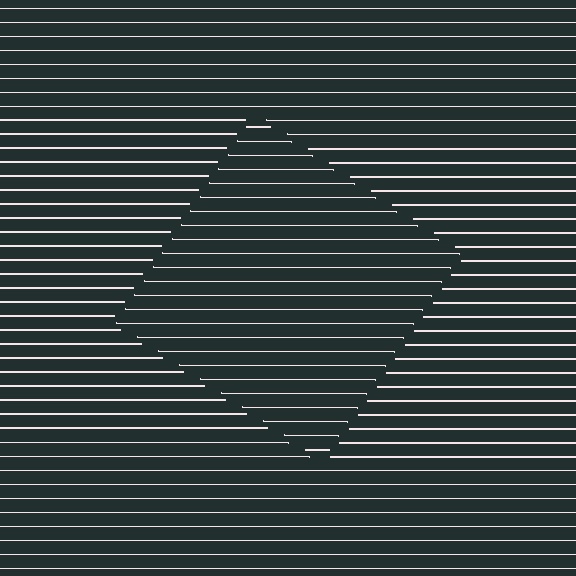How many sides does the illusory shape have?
4 sides — the line-ends trace a square.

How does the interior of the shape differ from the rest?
The interior of the shape contains the same grating, shifted by half a period — the contour is defined by the phase discontinuity where line-ends from the inner and outer gratings abut.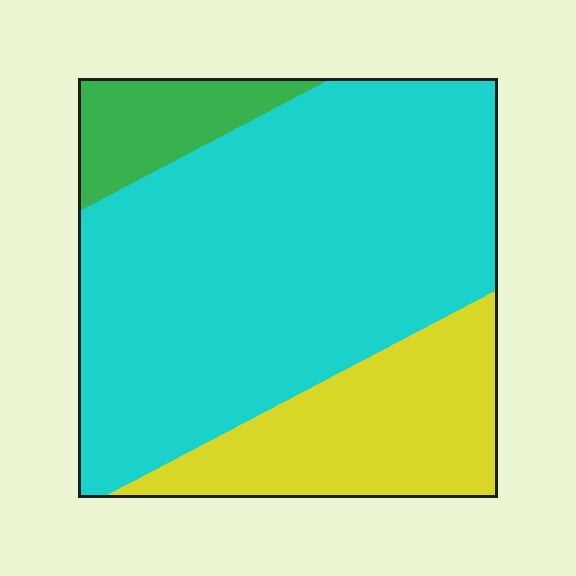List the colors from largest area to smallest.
From largest to smallest: cyan, yellow, green.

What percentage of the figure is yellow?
Yellow covers around 25% of the figure.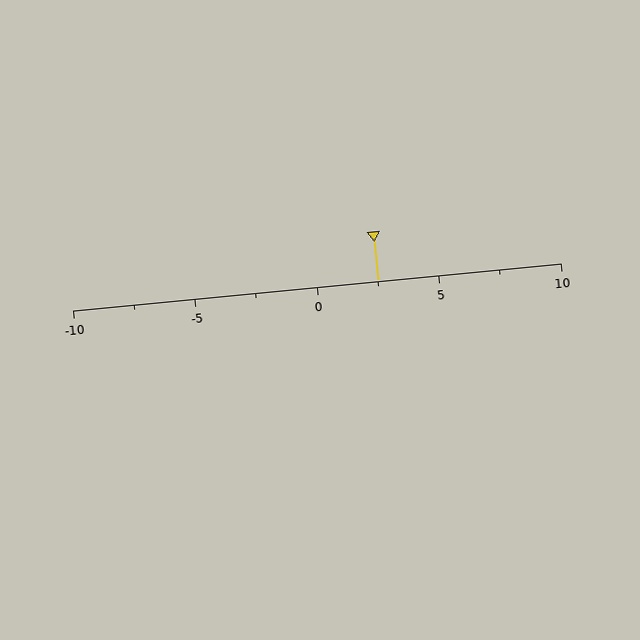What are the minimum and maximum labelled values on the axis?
The axis runs from -10 to 10.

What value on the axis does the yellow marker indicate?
The marker indicates approximately 2.5.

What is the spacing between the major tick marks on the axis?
The major ticks are spaced 5 apart.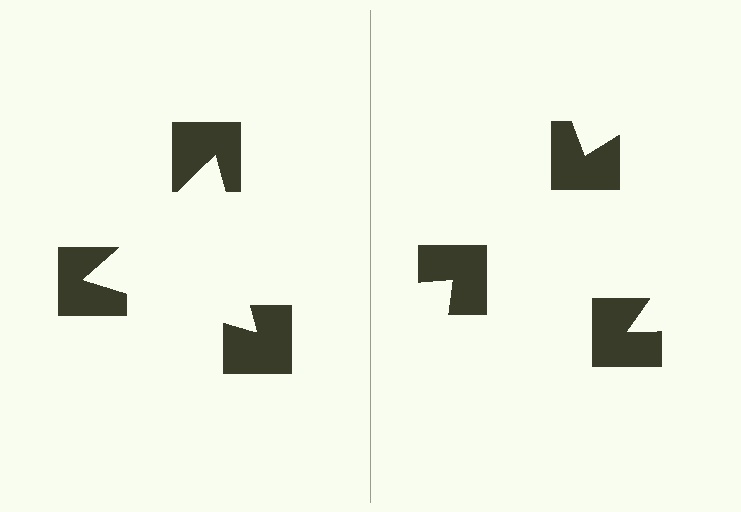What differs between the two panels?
The notched squares are positioned identically on both sides; only the wedge orientations differ. On the left they align to a triangle; on the right they are misaligned.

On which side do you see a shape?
An illusory triangle appears on the left side. On the right side the wedge cuts are rotated, so no coherent shape forms.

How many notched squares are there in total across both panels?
6 — 3 on each side.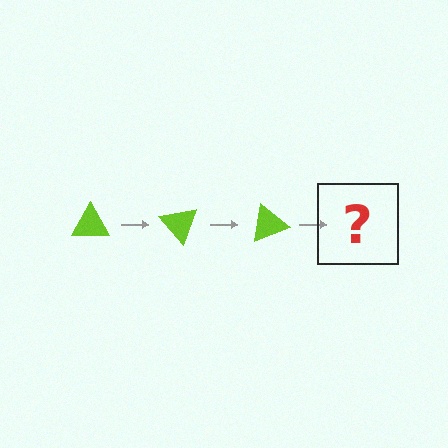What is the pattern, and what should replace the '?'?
The pattern is that the triangle rotates 50 degrees each step. The '?' should be a lime triangle rotated 150 degrees.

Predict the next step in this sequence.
The next step is a lime triangle rotated 150 degrees.